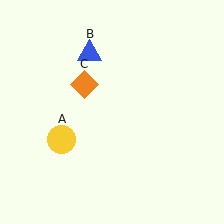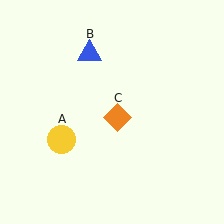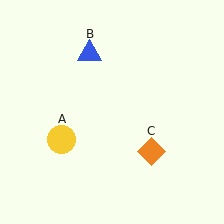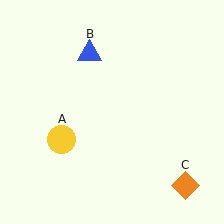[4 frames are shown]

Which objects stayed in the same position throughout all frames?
Yellow circle (object A) and blue triangle (object B) remained stationary.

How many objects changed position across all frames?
1 object changed position: orange diamond (object C).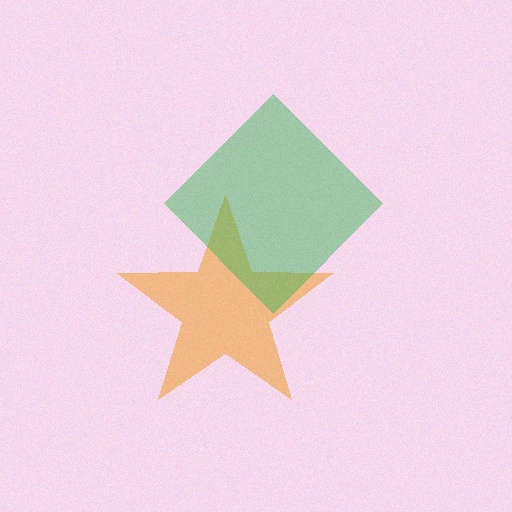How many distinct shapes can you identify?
There are 2 distinct shapes: an orange star, a green diamond.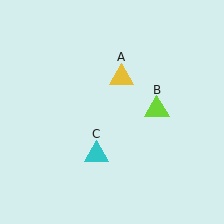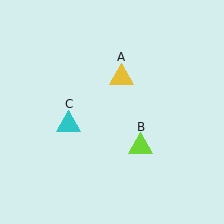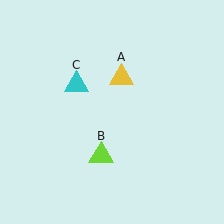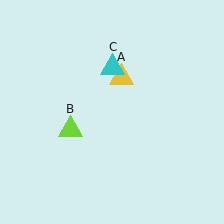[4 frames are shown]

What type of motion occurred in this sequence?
The lime triangle (object B), cyan triangle (object C) rotated clockwise around the center of the scene.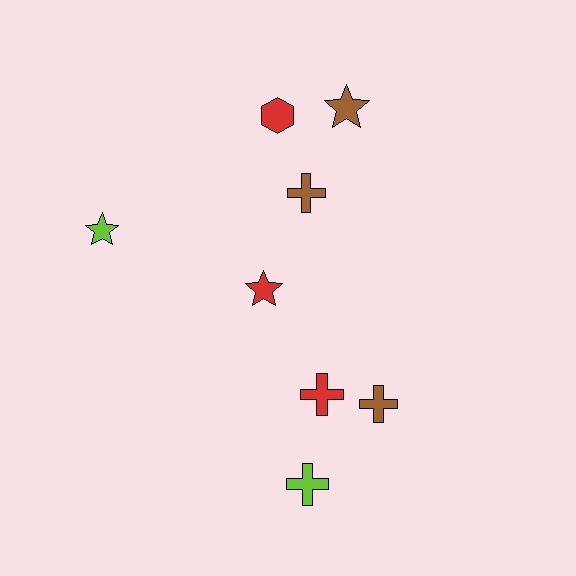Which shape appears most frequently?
Cross, with 4 objects.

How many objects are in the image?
There are 8 objects.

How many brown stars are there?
There is 1 brown star.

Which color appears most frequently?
Red, with 3 objects.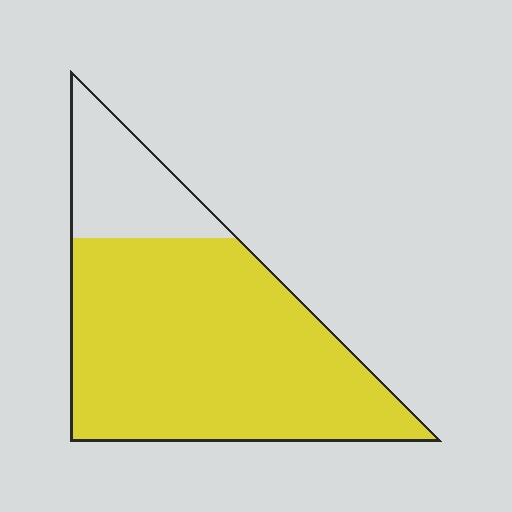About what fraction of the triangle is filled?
About four fifths (4/5).